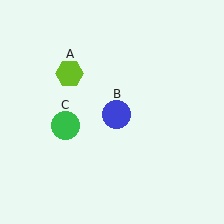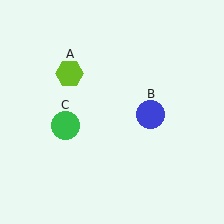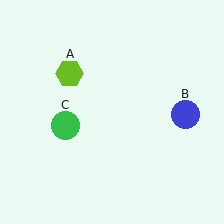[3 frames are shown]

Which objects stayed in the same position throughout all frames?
Lime hexagon (object A) and green circle (object C) remained stationary.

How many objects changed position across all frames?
1 object changed position: blue circle (object B).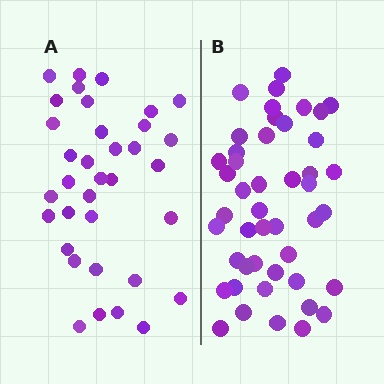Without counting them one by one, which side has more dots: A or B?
Region B (the right region) has more dots.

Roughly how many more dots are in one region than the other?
Region B has roughly 12 or so more dots than region A.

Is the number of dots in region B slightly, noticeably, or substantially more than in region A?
Region B has noticeably more, but not dramatically so. The ratio is roughly 1.3 to 1.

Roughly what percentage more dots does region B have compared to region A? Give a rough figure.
About 30% more.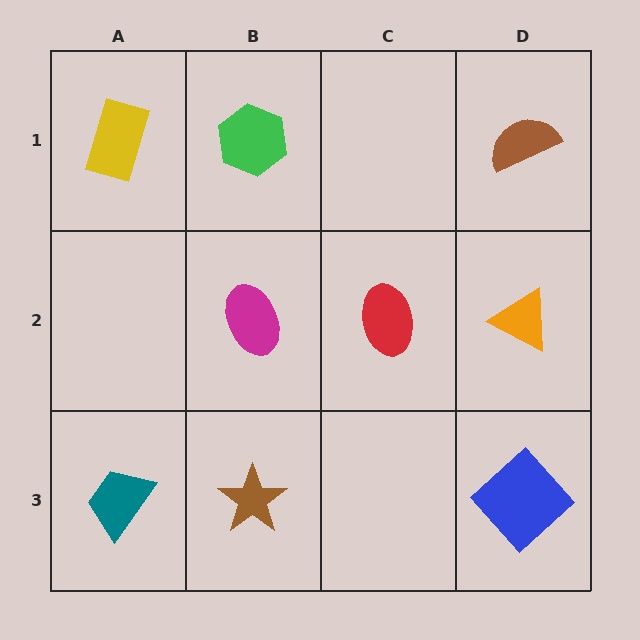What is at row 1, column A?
A yellow rectangle.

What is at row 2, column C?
A red ellipse.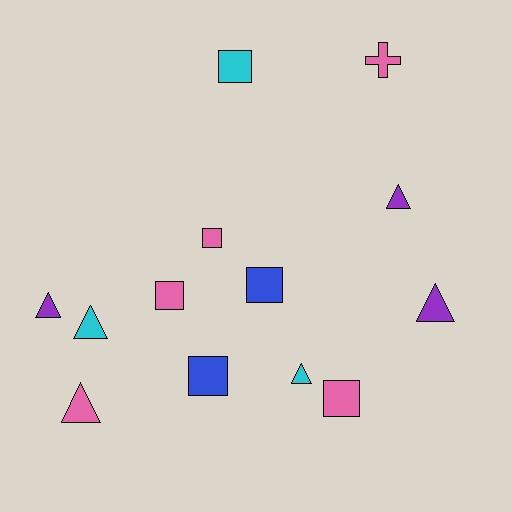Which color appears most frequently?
Pink, with 5 objects.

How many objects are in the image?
There are 13 objects.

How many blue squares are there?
There are 2 blue squares.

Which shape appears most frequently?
Triangle, with 6 objects.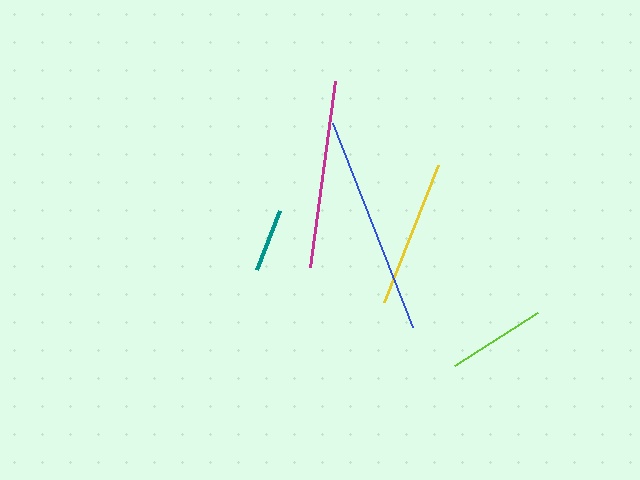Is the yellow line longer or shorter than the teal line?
The yellow line is longer than the teal line.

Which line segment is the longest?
The blue line is the longest at approximately 219 pixels.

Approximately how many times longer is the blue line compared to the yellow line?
The blue line is approximately 1.5 times the length of the yellow line.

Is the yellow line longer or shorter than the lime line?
The yellow line is longer than the lime line.